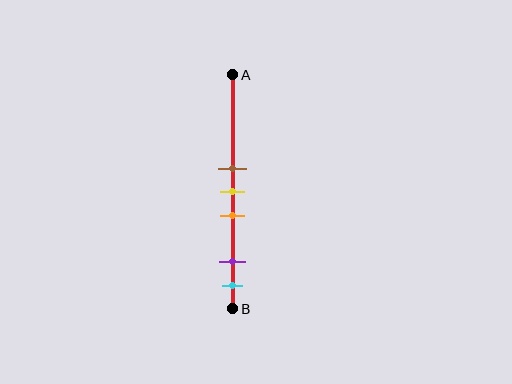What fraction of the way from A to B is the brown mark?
The brown mark is approximately 40% (0.4) of the way from A to B.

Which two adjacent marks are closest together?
The brown and yellow marks are the closest adjacent pair.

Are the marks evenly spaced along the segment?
No, the marks are not evenly spaced.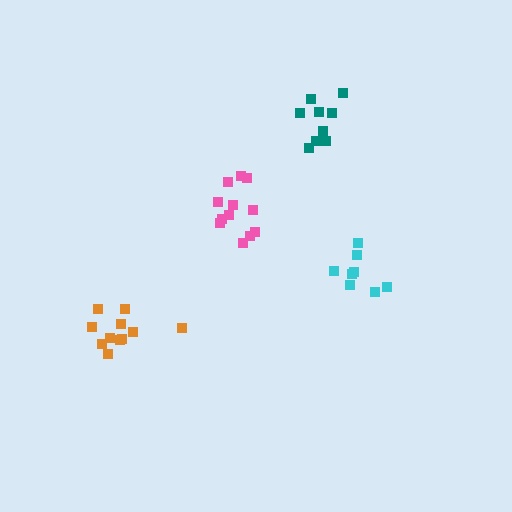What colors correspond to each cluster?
The clusters are colored: pink, cyan, teal, orange.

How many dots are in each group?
Group 1: 12 dots, Group 2: 8 dots, Group 3: 9 dots, Group 4: 11 dots (40 total).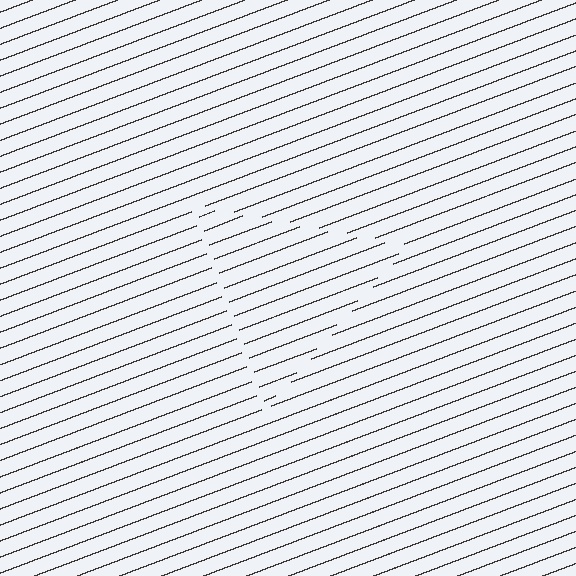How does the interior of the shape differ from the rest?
The interior of the shape contains the same grating, shifted by half a period — the contour is defined by the phase discontinuity where line-ends from the inner and outer gratings abut.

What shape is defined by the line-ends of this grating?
An illusory triangle. The interior of the shape contains the same grating, shifted by half a period — the contour is defined by the phase discontinuity where line-ends from the inner and outer gratings abut.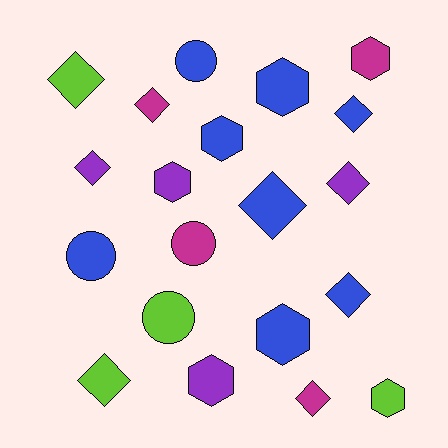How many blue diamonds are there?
There are 3 blue diamonds.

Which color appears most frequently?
Blue, with 8 objects.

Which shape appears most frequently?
Diamond, with 9 objects.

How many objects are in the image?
There are 20 objects.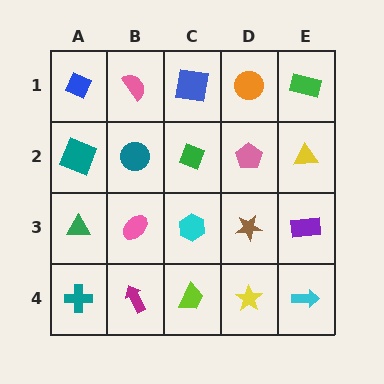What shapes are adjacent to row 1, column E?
A yellow triangle (row 2, column E), an orange circle (row 1, column D).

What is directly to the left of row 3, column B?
A green triangle.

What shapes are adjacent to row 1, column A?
A teal square (row 2, column A), a pink semicircle (row 1, column B).